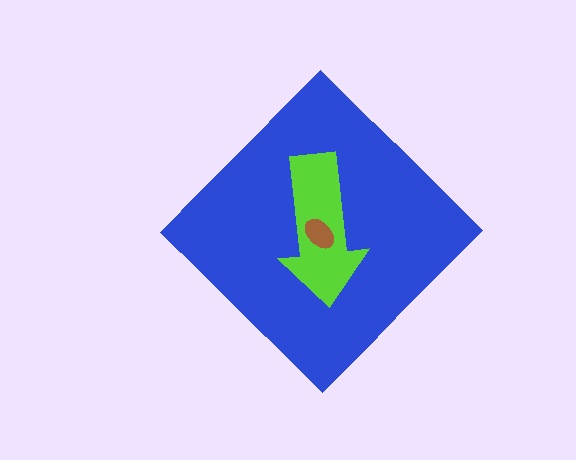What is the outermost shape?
The blue diamond.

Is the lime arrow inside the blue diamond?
Yes.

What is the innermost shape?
The brown ellipse.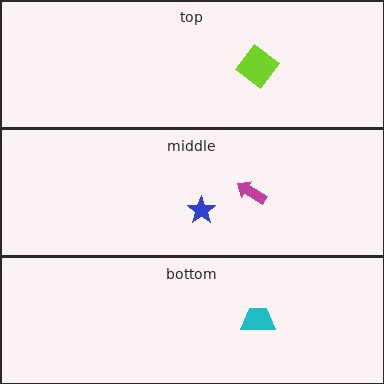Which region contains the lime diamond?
The top region.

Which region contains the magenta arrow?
The middle region.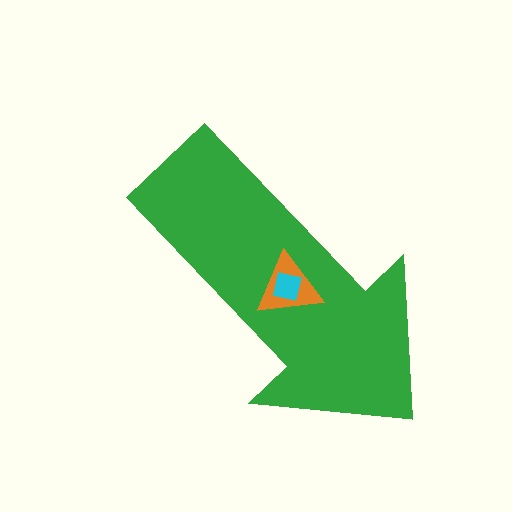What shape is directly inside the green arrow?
The orange triangle.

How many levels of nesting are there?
3.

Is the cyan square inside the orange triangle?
Yes.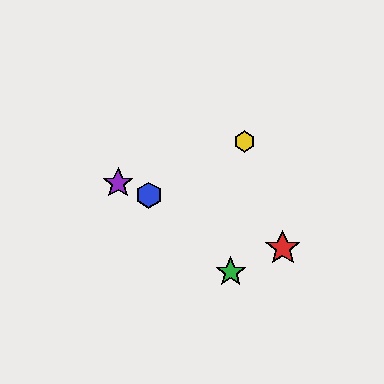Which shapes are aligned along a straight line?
The red star, the blue hexagon, the purple star are aligned along a straight line.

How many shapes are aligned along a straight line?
3 shapes (the red star, the blue hexagon, the purple star) are aligned along a straight line.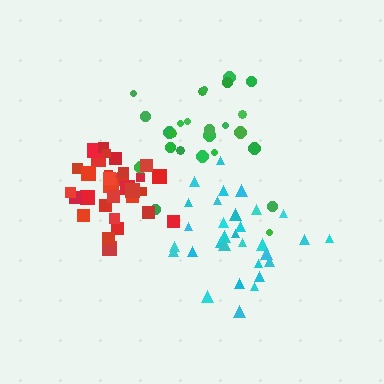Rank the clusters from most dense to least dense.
red, cyan, green.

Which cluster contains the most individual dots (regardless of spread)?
Red (33).